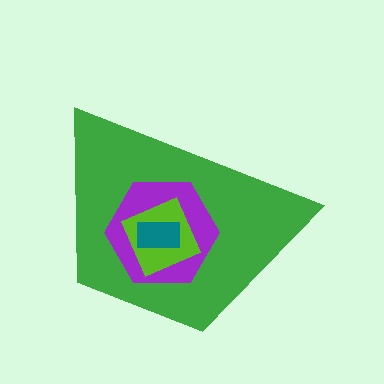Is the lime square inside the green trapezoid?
Yes.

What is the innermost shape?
The teal rectangle.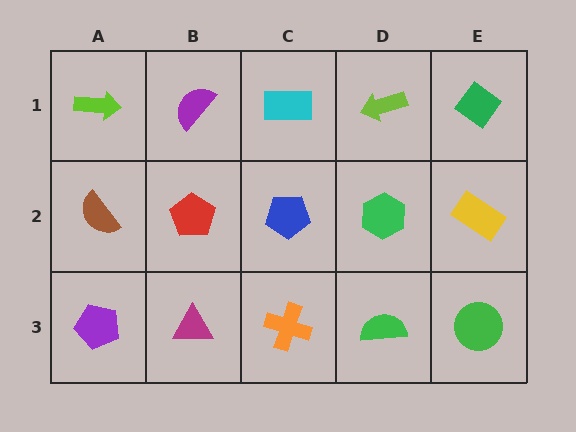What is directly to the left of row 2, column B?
A brown semicircle.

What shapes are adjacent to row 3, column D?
A green hexagon (row 2, column D), an orange cross (row 3, column C), a green circle (row 3, column E).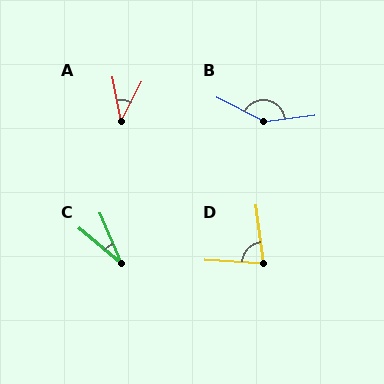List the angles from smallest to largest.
C (27°), A (39°), D (80°), B (147°).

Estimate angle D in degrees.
Approximately 80 degrees.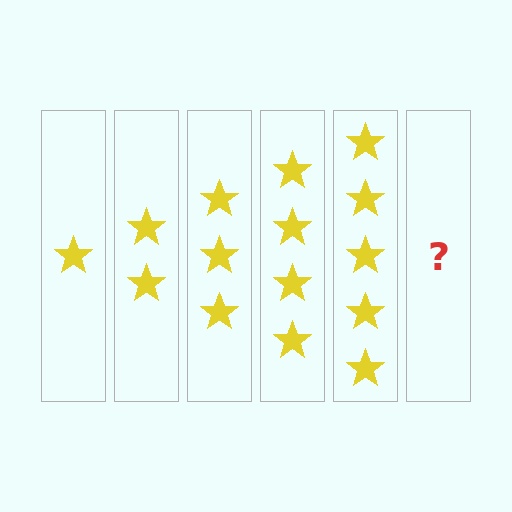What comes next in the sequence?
The next element should be 6 stars.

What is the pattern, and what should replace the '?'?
The pattern is that each step adds one more star. The '?' should be 6 stars.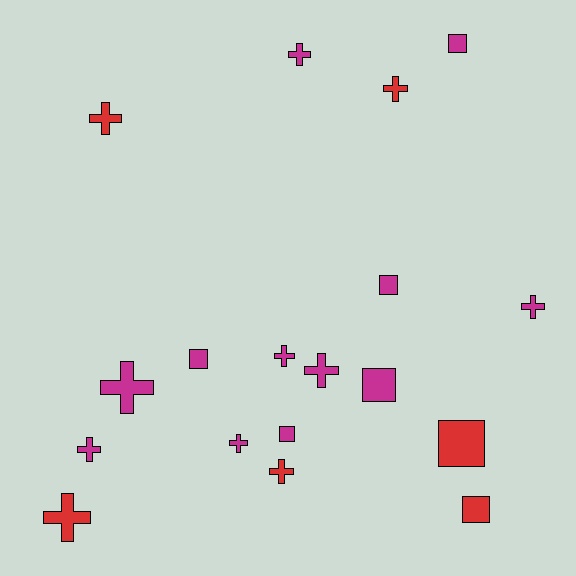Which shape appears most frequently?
Cross, with 11 objects.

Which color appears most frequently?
Magenta, with 12 objects.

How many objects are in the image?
There are 18 objects.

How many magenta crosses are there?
There are 7 magenta crosses.